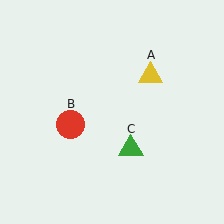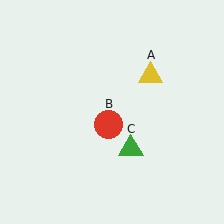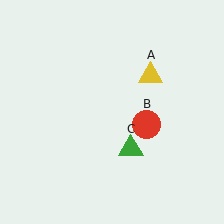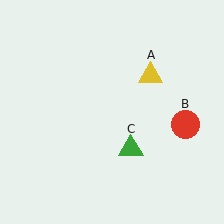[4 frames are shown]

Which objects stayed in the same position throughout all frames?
Yellow triangle (object A) and green triangle (object C) remained stationary.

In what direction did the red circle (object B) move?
The red circle (object B) moved right.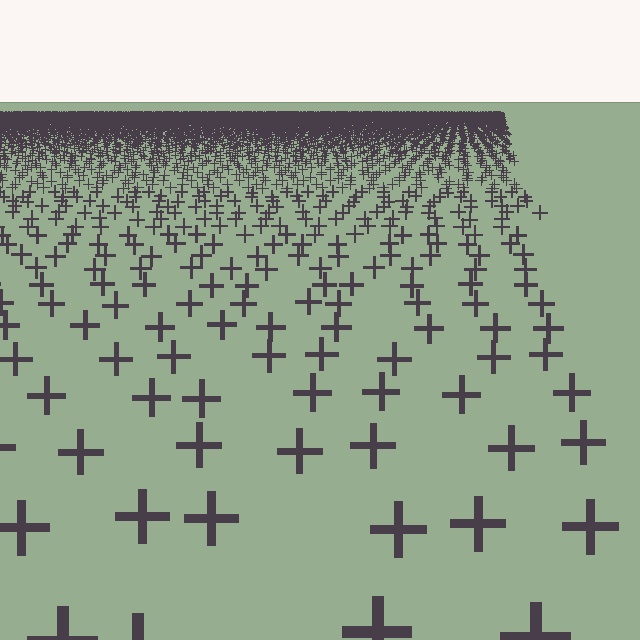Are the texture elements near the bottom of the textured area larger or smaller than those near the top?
Larger. Near the bottom, elements are closer to the viewer and appear at a bigger on-screen size.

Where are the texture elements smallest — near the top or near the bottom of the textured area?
Near the top.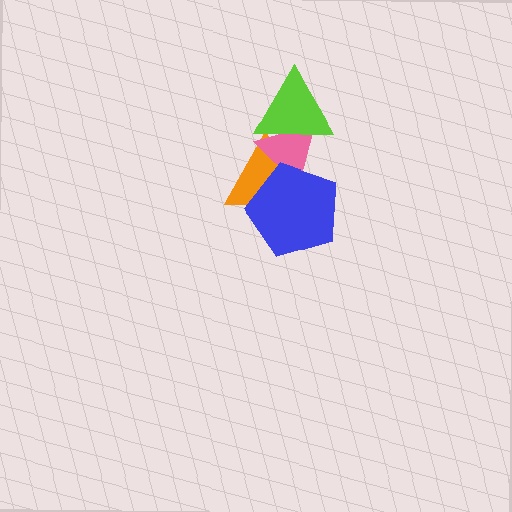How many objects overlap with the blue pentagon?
2 objects overlap with the blue pentagon.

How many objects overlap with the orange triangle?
3 objects overlap with the orange triangle.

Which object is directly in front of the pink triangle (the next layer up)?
The blue pentagon is directly in front of the pink triangle.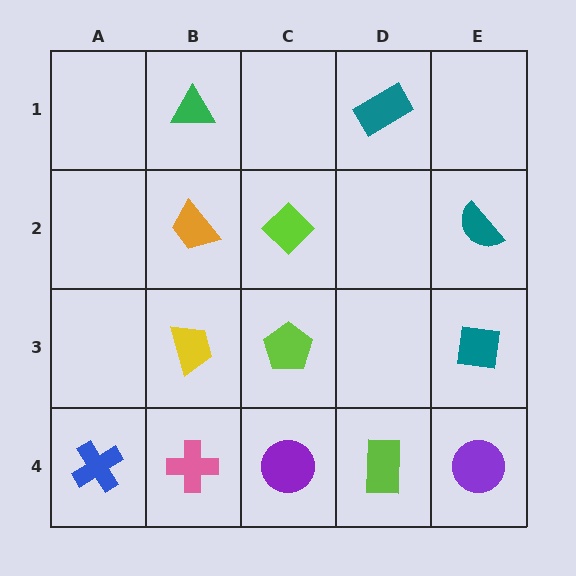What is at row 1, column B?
A green triangle.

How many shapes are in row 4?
5 shapes.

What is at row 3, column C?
A lime pentagon.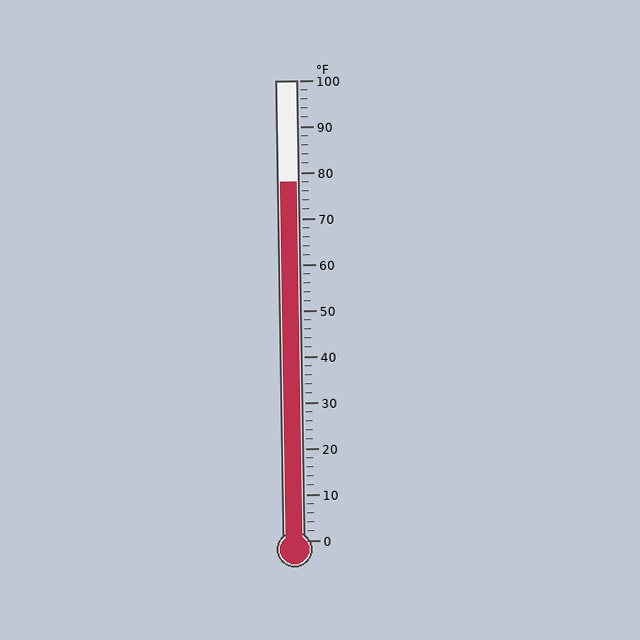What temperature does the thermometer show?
The thermometer shows approximately 78°F.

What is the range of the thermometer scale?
The thermometer scale ranges from 0°F to 100°F.